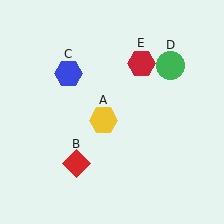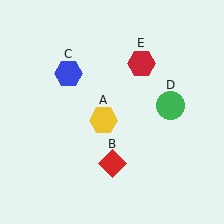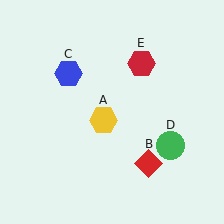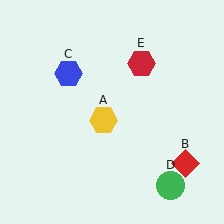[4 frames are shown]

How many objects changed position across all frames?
2 objects changed position: red diamond (object B), green circle (object D).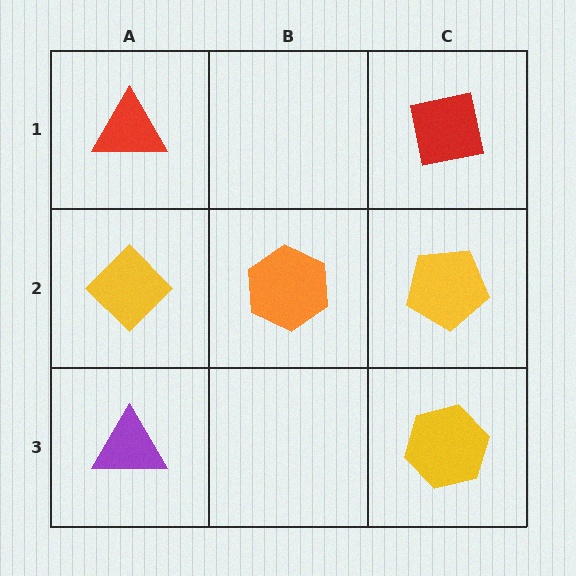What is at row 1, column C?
A red square.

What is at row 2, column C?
A yellow pentagon.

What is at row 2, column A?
A yellow diamond.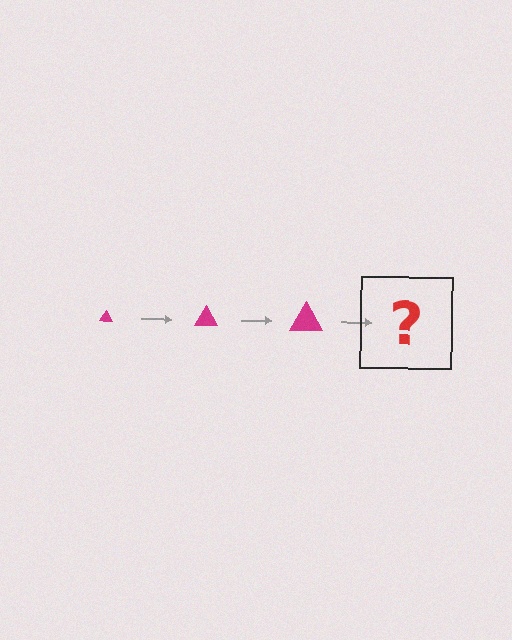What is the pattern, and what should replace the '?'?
The pattern is that the triangle gets progressively larger each step. The '?' should be a magenta triangle, larger than the previous one.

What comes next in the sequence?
The next element should be a magenta triangle, larger than the previous one.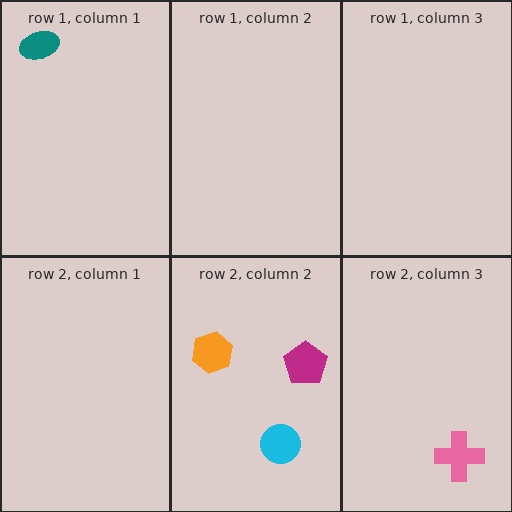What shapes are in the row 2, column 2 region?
The magenta pentagon, the cyan circle, the orange hexagon.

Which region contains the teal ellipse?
The row 1, column 1 region.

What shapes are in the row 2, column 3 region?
The pink cross.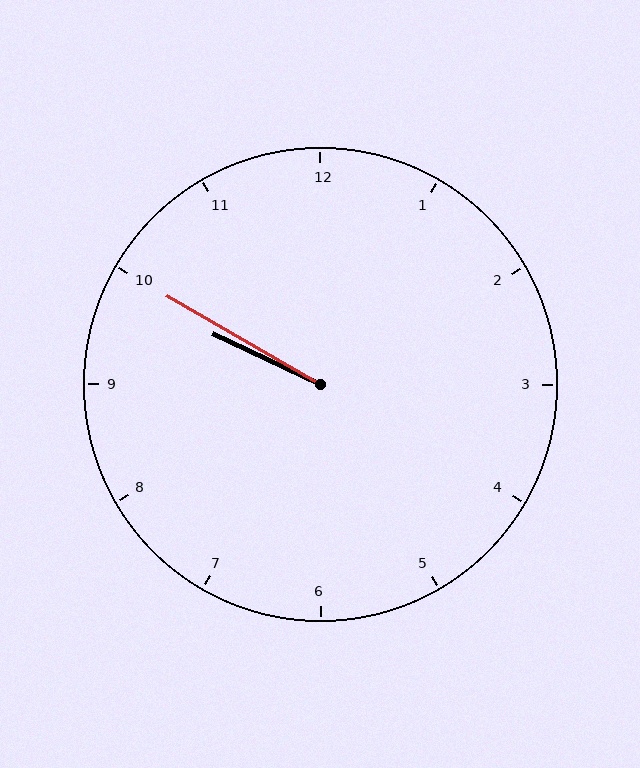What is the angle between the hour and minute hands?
Approximately 5 degrees.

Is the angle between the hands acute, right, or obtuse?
It is acute.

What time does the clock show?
9:50.